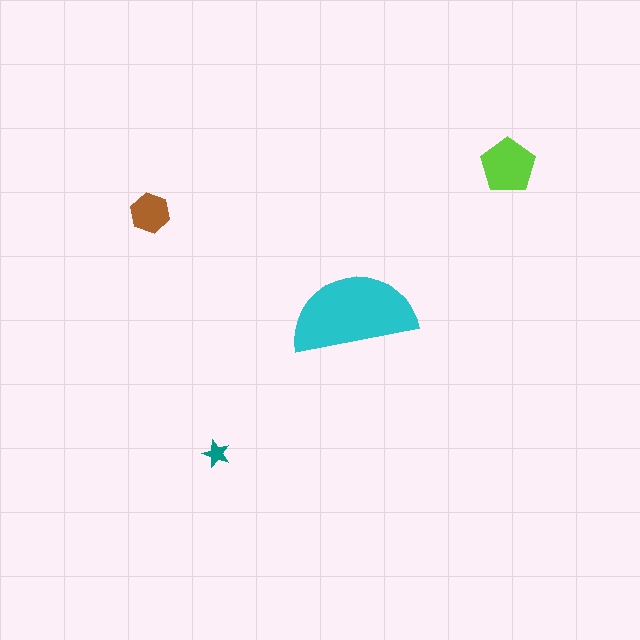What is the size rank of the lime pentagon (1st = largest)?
2nd.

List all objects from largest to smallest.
The cyan semicircle, the lime pentagon, the brown hexagon, the teal star.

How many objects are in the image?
There are 4 objects in the image.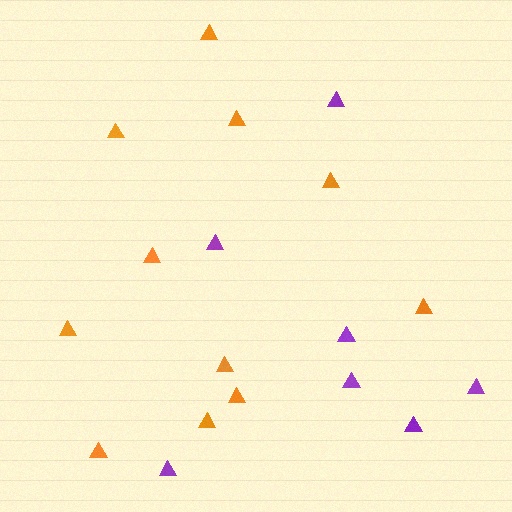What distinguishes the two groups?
There are 2 groups: one group of orange triangles (11) and one group of purple triangles (7).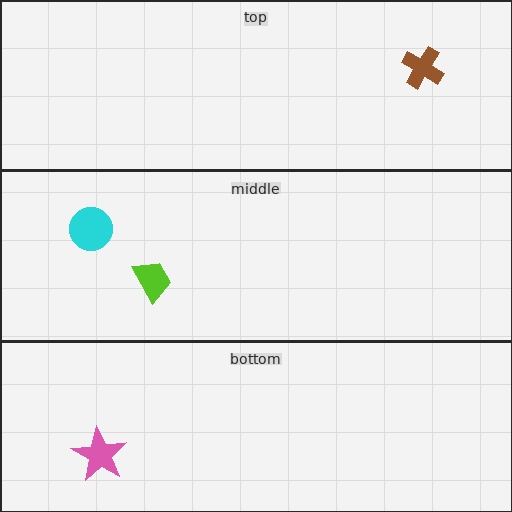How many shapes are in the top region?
1.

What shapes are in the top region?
The brown cross.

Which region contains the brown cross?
The top region.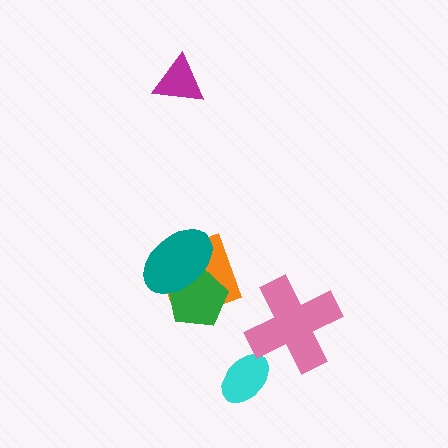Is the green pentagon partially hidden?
Yes, it is partially covered by another shape.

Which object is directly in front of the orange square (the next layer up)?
The green pentagon is directly in front of the orange square.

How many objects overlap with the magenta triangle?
0 objects overlap with the magenta triangle.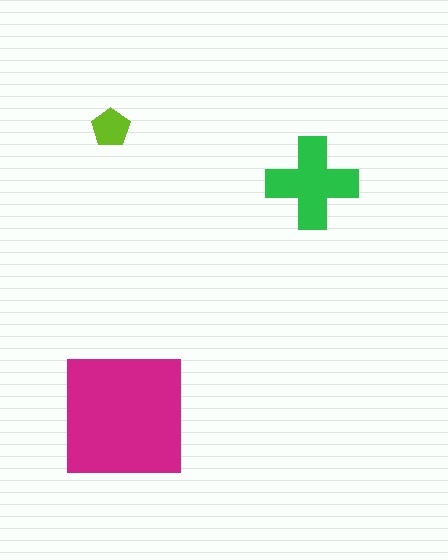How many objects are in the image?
There are 3 objects in the image.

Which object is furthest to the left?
The lime pentagon is leftmost.